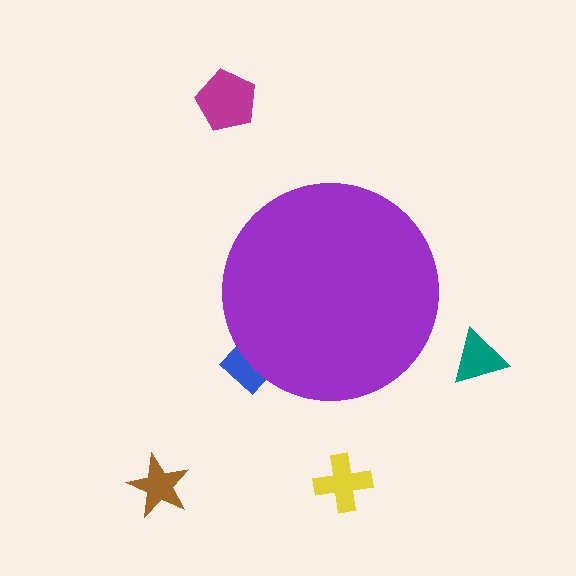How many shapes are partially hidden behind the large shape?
1 shape is partially hidden.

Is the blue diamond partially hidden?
Yes, the blue diamond is partially hidden behind the purple circle.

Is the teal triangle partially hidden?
No, the teal triangle is fully visible.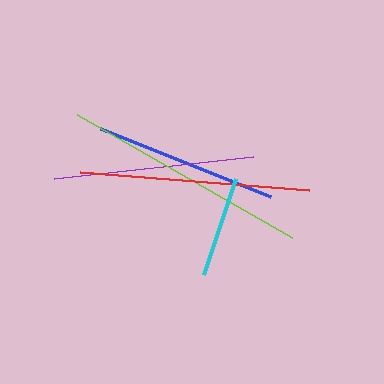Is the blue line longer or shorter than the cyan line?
The blue line is longer than the cyan line.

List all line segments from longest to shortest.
From longest to shortest: lime, red, purple, blue, cyan.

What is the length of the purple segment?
The purple segment is approximately 200 pixels long.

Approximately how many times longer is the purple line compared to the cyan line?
The purple line is approximately 2.0 times the length of the cyan line.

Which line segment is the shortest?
The cyan line is the shortest at approximately 101 pixels.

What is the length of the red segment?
The red segment is approximately 230 pixels long.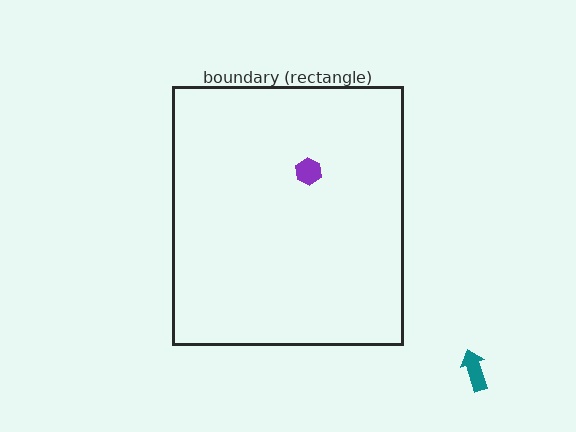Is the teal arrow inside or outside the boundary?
Outside.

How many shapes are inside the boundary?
1 inside, 1 outside.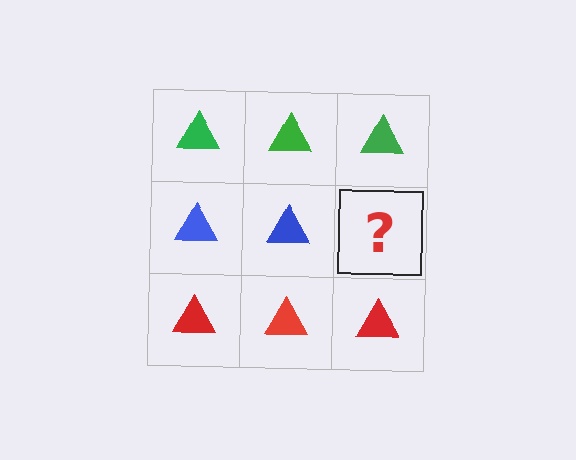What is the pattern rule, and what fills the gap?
The rule is that each row has a consistent color. The gap should be filled with a blue triangle.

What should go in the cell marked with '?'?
The missing cell should contain a blue triangle.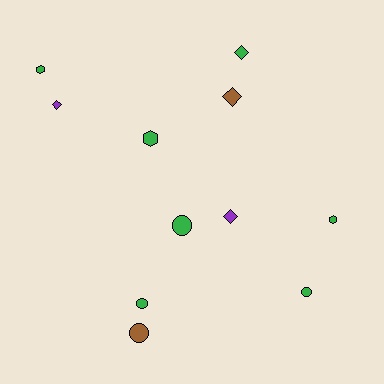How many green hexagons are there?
There are 3 green hexagons.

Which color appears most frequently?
Green, with 7 objects.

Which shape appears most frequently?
Diamond, with 4 objects.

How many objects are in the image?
There are 11 objects.